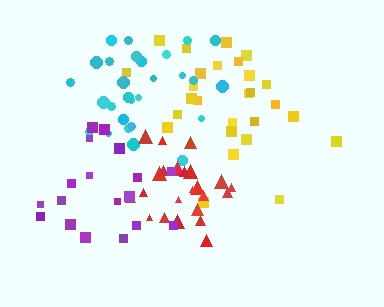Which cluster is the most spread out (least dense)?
Purple.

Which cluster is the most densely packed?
Red.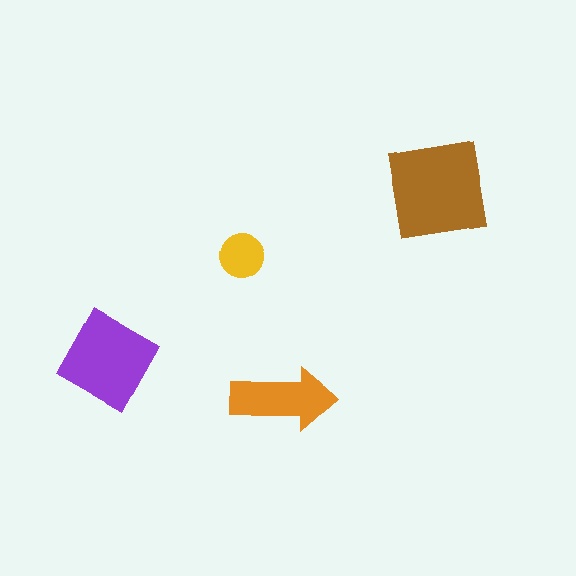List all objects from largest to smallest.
The brown square, the purple diamond, the orange arrow, the yellow circle.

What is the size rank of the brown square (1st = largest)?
1st.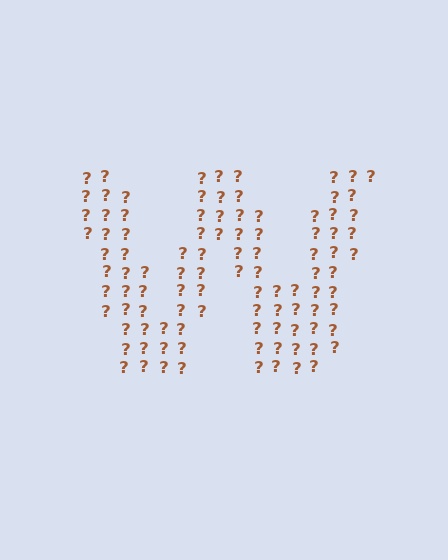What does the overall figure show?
The overall figure shows the letter W.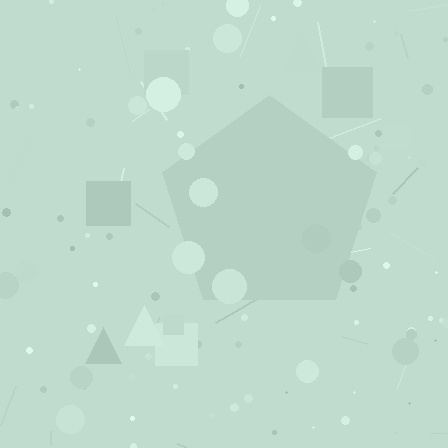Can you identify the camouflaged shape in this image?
The camouflaged shape is a pentagon.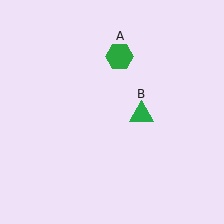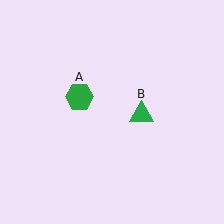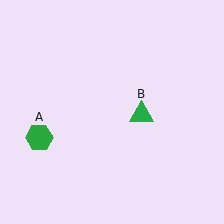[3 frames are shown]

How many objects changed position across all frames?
1 object changed position: green hexagon (object A).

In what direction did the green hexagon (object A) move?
The green hexagon (object A) moved down and to the left.